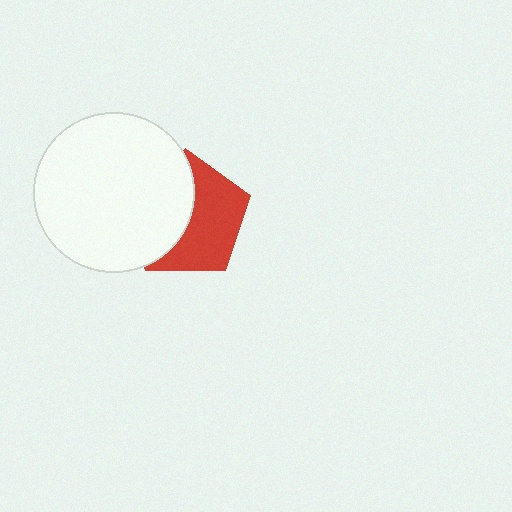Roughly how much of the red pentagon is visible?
About half of it is visible (roughly 53%).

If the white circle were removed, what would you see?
You would see the complete red pentagon.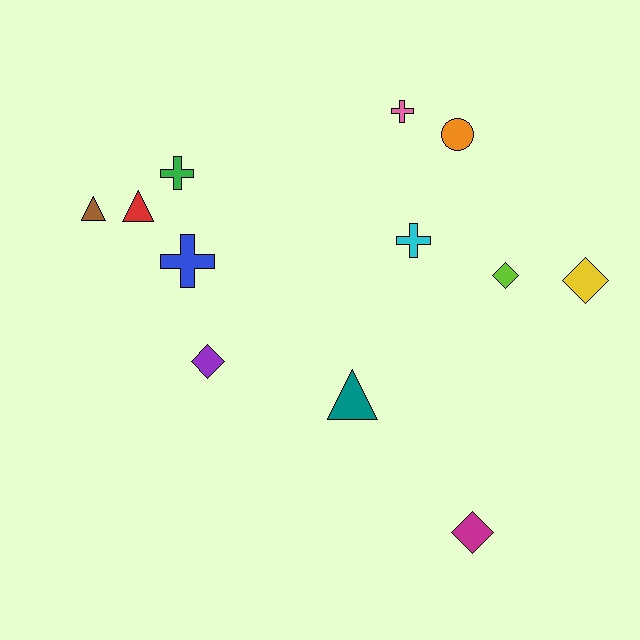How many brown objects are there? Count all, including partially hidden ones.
There is 1 brown object.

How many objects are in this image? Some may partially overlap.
There are 12 objects.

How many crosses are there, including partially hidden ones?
There are 4 crosses.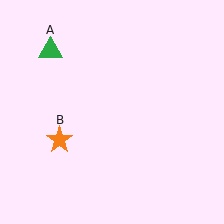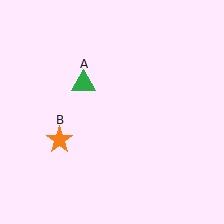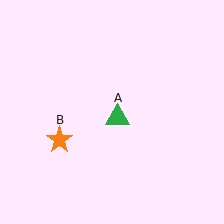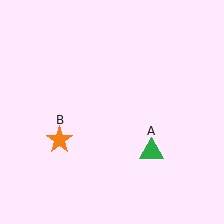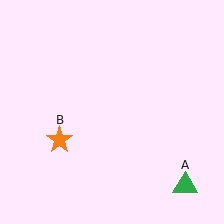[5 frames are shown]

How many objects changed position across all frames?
1 object changed position: green triangle (object A).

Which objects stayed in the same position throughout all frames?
Orange star (object B) remained stationary.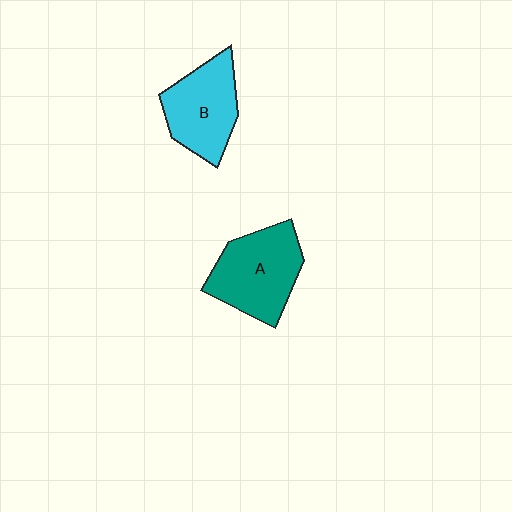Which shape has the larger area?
Shape A (teal).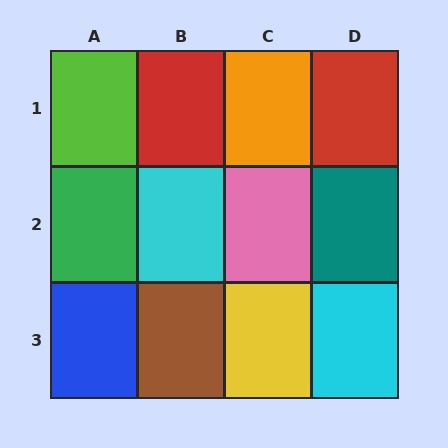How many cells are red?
2 cells are red.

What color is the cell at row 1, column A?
Lime.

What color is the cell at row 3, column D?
Cyan.